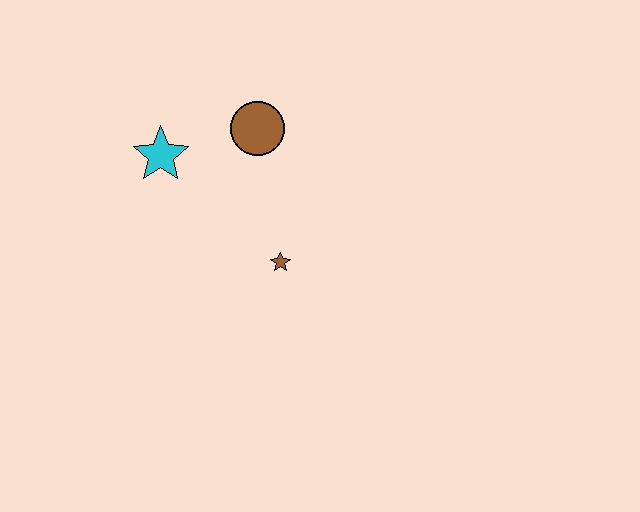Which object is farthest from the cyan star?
The brown star is farthest from the cyan star.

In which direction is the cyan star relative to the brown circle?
The cyan star is to the left of the brown circle.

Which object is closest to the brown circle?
The cyan star is closest to the brown circle.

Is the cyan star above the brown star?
Yes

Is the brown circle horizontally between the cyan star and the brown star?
Yes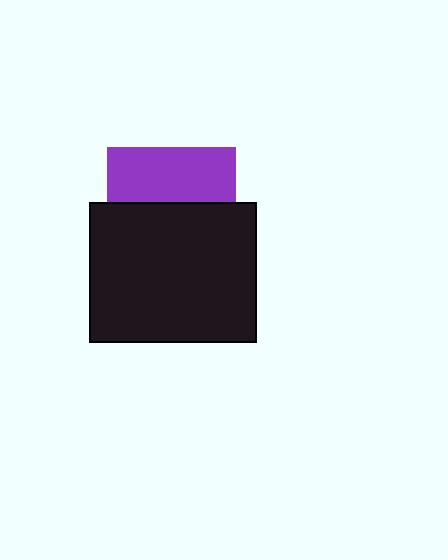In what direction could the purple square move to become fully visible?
The purple square could move up. That would shift it out from behind the black rectangle entirely.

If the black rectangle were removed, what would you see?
You would see the complete purple square.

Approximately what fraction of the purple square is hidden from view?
Roughly 58% of the purple square is hidden behind the black rectangle.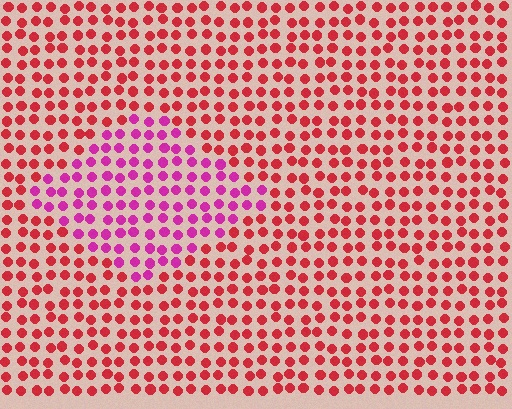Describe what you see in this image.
The image is filled with small red elements in a uniform arrangement. A diamond-shaped region is visible where the elements are tinted to a slightly different hue, forming a subtle color boundary.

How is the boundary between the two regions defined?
The boundary is defined purely by a slight shift in hue (about 40 degrees). Spacing, size, and orientation are identical on both sides.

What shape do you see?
I see a diamond.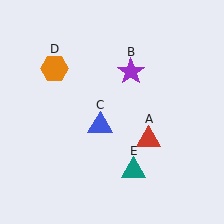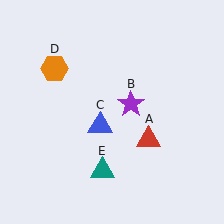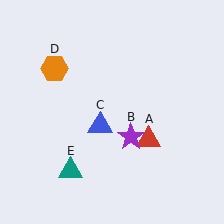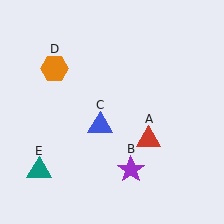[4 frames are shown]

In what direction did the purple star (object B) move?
The purple star (object B) moved down.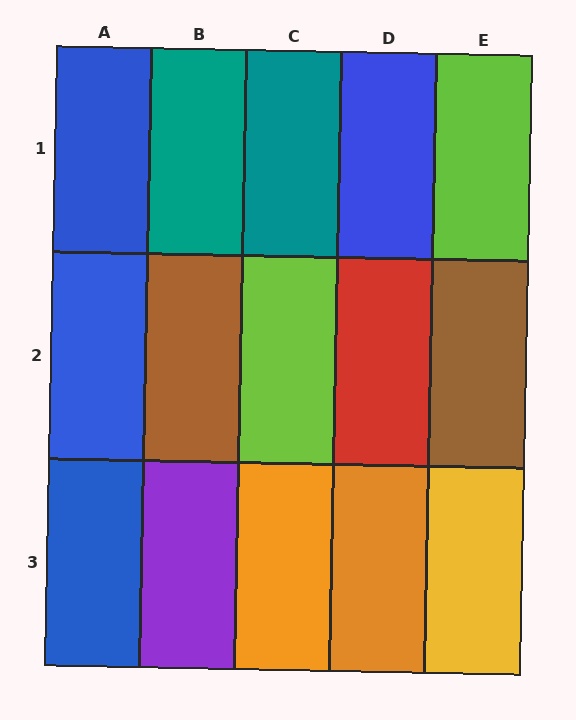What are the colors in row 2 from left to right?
Blue, brown, lime, red, brown.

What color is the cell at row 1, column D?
Blue.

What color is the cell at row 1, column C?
Teal.